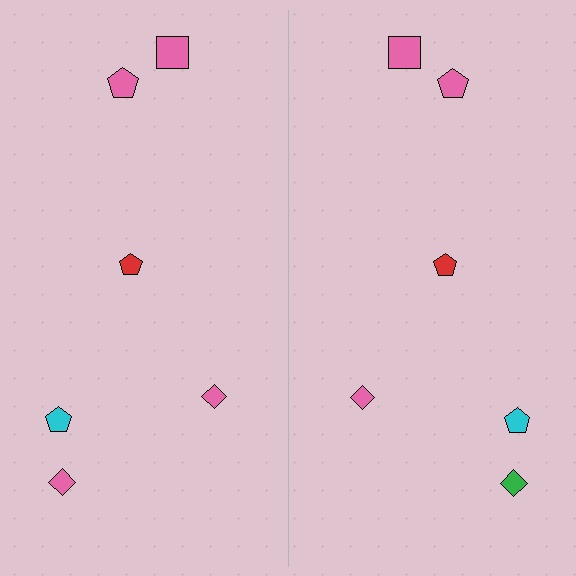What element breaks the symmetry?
The green diamond on the right side breaks the symmetry — its mirror counterpart is pink.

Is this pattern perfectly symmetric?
No, the pattern is not perfectly symmetric. The green diamond on the right side breaks the symmetry — its mirror counterpart is pink.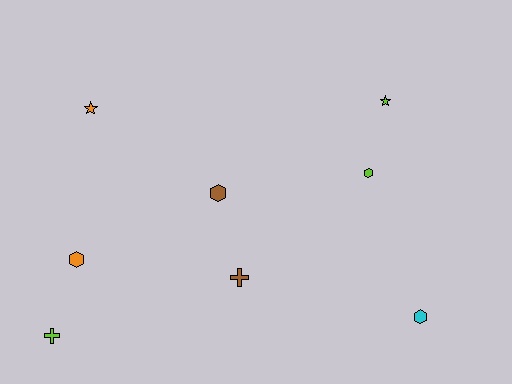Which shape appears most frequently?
Hexagon, with 4 objects.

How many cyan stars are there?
There are no cyan stars.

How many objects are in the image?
There are 8 objects.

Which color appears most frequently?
Lime, with 3 objects.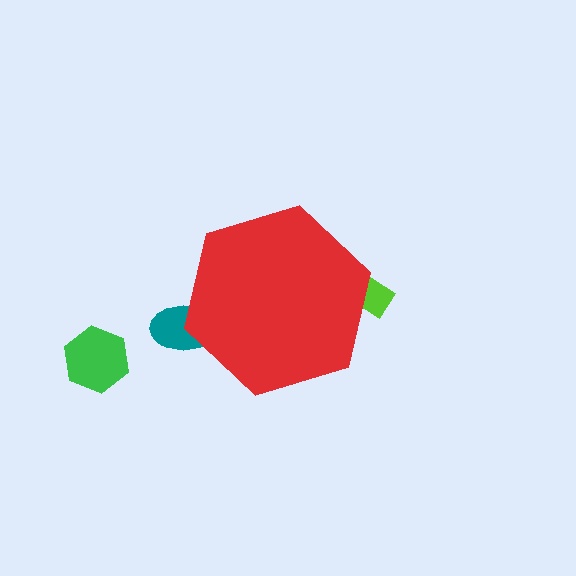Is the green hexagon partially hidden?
No, the green hexagon is fully visible.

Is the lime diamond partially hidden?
Yes, the lime diamond is partially hidden behind the red hexagon.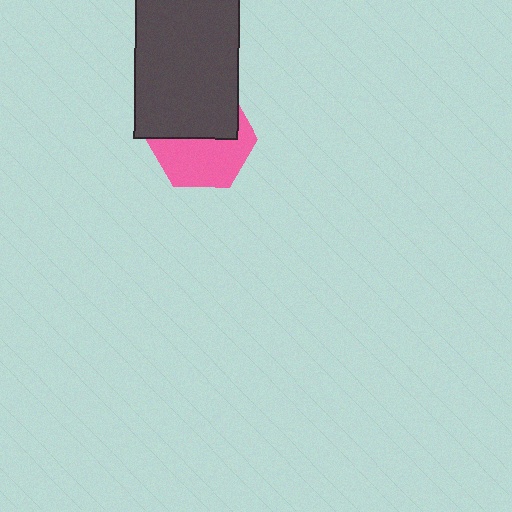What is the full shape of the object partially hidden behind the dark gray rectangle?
The partially hidden object is a pink hexagon.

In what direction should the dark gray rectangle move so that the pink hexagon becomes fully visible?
The dark gray rectangle should move up. That is the shortest direction to clear the overlap and leave the pink hexagon fully visible.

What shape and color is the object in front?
The object in front is a dark gray rectangle.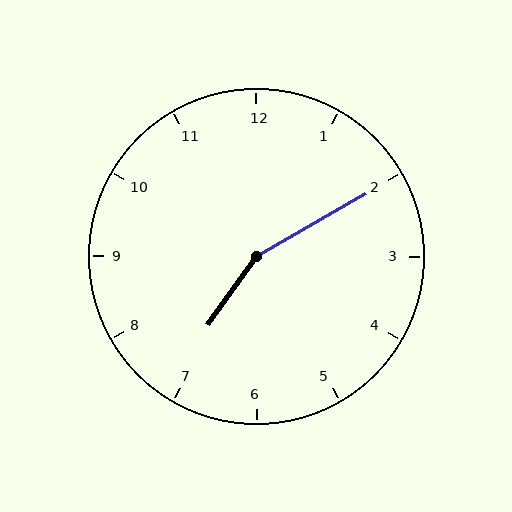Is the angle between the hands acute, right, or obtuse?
It is obtuse.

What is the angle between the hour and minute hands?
Approximately 155 degrees.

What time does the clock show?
7:10.